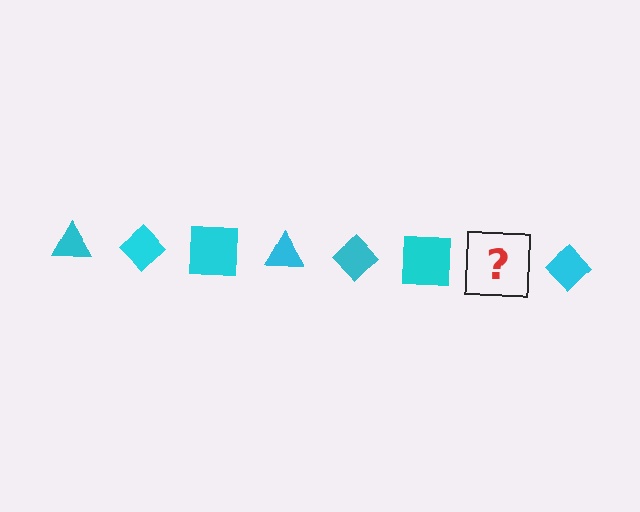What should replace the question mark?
The question mark should be replaced with a cyan triangle.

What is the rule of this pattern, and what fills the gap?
The rule is that the pattern cycles through triangle, diamond, square shapes in cyan. The gap should be filled with a cyan triangle.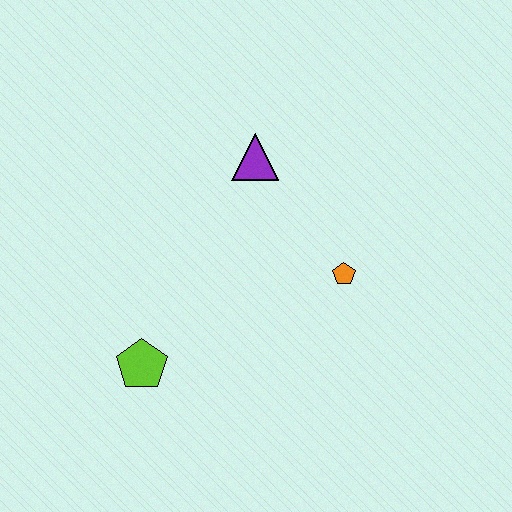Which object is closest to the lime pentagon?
The orange pentagon is closest to the lime pentagon.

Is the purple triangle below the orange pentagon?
No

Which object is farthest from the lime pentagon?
The purple triangle is farthest from the lime pentagon.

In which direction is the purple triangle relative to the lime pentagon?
The purple triangle is above the lime pentagon.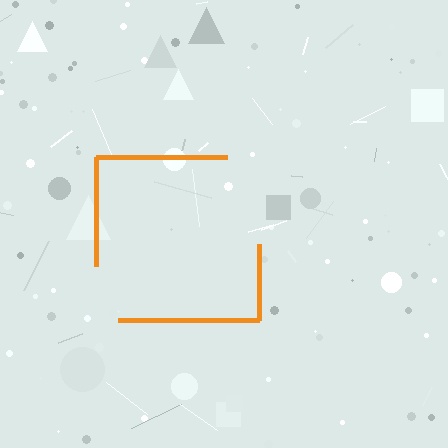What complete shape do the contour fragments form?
The contour fragments form a square.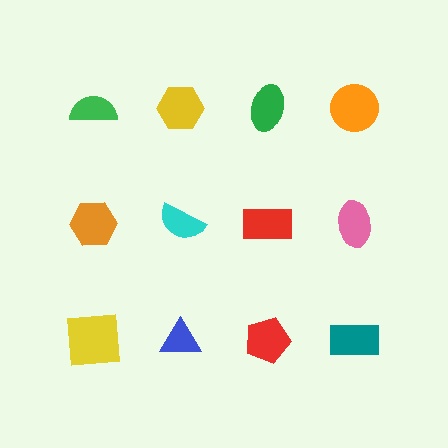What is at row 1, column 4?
An orange circle.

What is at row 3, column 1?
A yellow square.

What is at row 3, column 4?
A teal rectangle.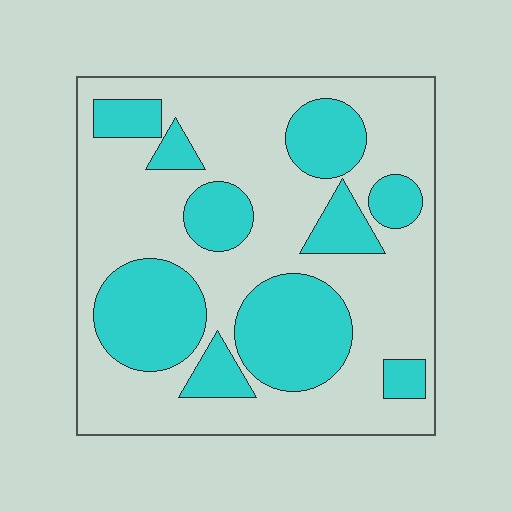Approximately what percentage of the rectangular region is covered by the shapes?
Approximately 35%.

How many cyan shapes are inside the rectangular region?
10.